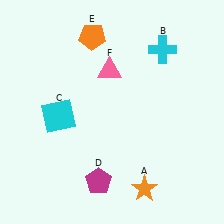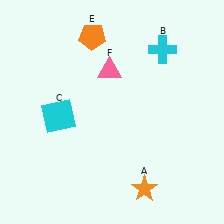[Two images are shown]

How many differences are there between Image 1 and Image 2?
There is 1 difference between the two images.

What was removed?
The magenta pentagon (D) was removed in Image 2.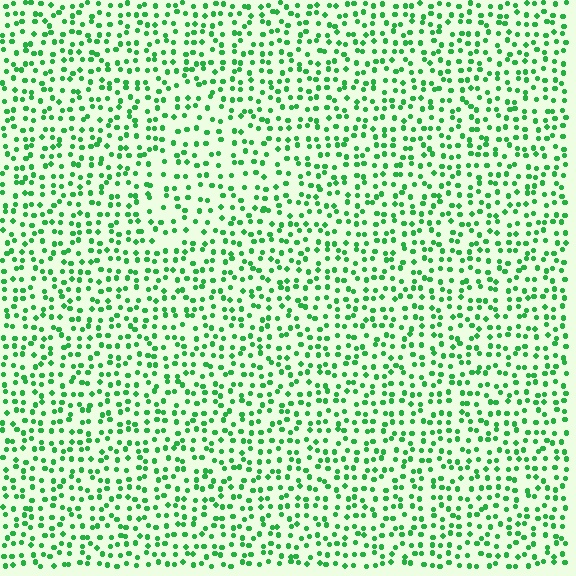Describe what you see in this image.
The image contains small green elements arranged at two different densities. A triangle-shaped region is visible where the elements are less densely packed than the surrounding area.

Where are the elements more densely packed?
The elements are more densely packed outside the triangle boundary.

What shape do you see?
I see a triangle.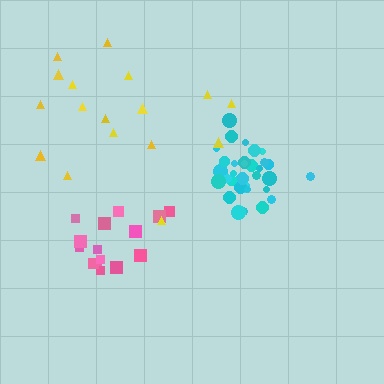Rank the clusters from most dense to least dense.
cyan, pink, yellow.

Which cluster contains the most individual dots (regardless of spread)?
Cyan (32).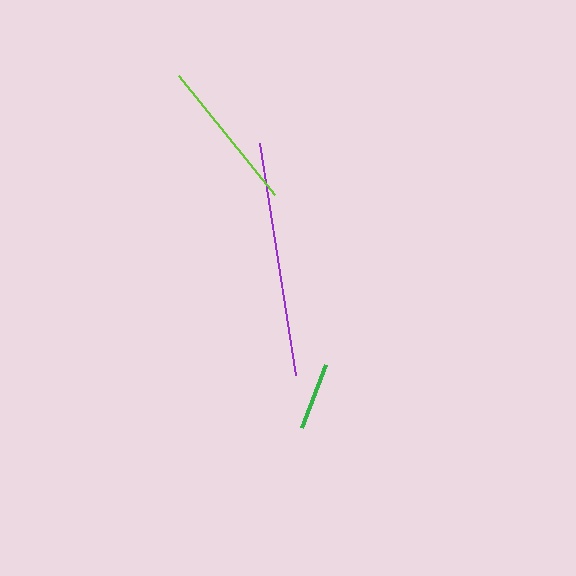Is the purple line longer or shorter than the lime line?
The purple line is longer than the lime line.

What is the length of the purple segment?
The purple segment is approximately 235 pixels long.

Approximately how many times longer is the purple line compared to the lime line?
The purple line is approximately 1.5 times the length of the lime line.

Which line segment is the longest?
The purple line is the longest at approximately 235 pixels.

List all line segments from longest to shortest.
From longest to shortest: purple, lime, green.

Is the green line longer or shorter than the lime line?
The lime line is longer than the green line.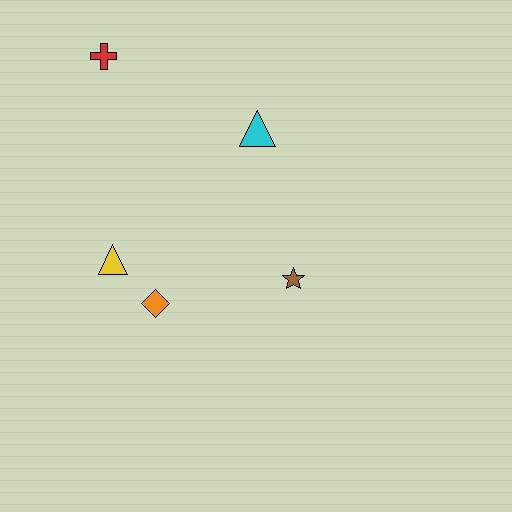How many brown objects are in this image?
There is 1 brown object.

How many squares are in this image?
There are no squares.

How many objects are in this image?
There are 5 objects.